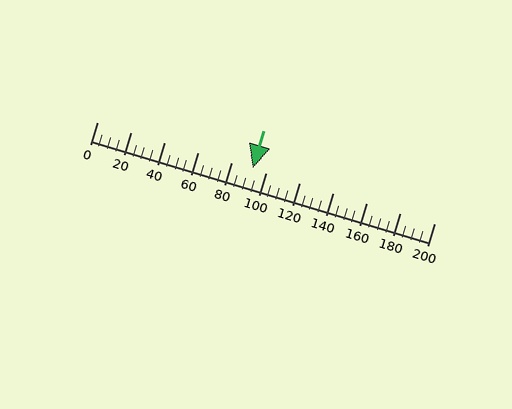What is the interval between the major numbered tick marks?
The major tick marks are spaced 20 units apart.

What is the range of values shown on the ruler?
The ruler shows values from 0 to 200.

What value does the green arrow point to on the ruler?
The green arrow points to approximately 92.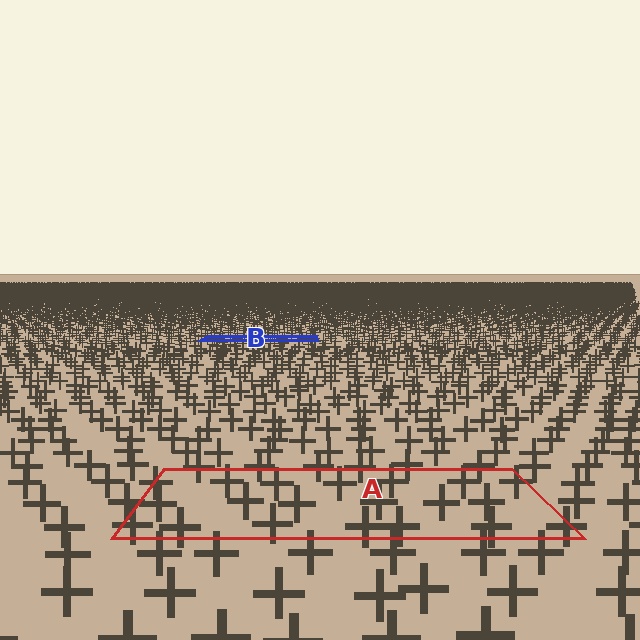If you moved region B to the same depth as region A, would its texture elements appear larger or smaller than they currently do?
They would appear larger. At a closer depth, the same texture elements are projected at a bigger on-screen size.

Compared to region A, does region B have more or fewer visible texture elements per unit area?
Region B has more texture elements per unit area — they are packed more densely because it is farther away.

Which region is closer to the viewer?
Region A is closer. The texture elements there are larger and more spread out.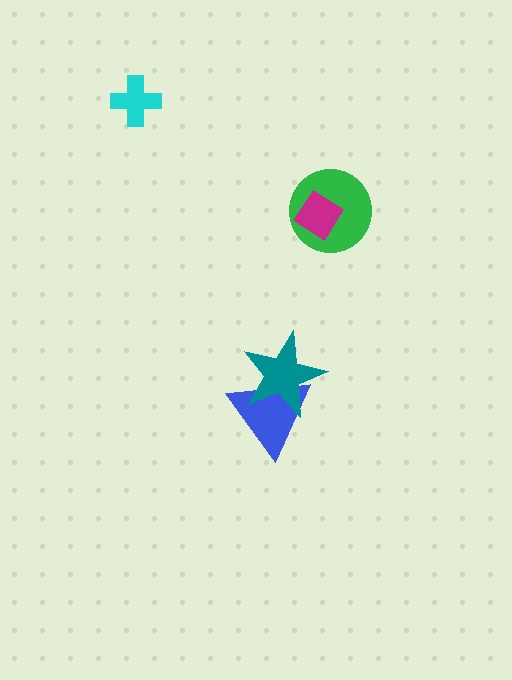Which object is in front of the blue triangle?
The teal star is in front of the blue triangle.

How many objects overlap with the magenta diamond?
1 object overlaps with the magenta diamond.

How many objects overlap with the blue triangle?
1 object overlaps with the blue triangle.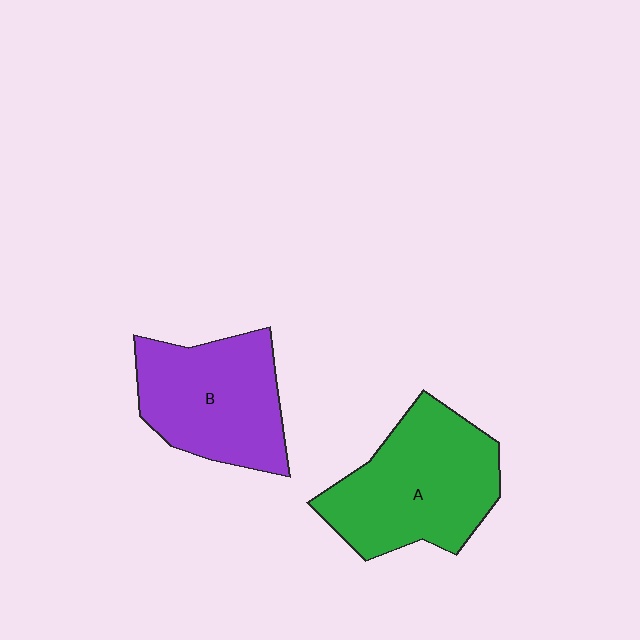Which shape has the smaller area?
Shape B (purple).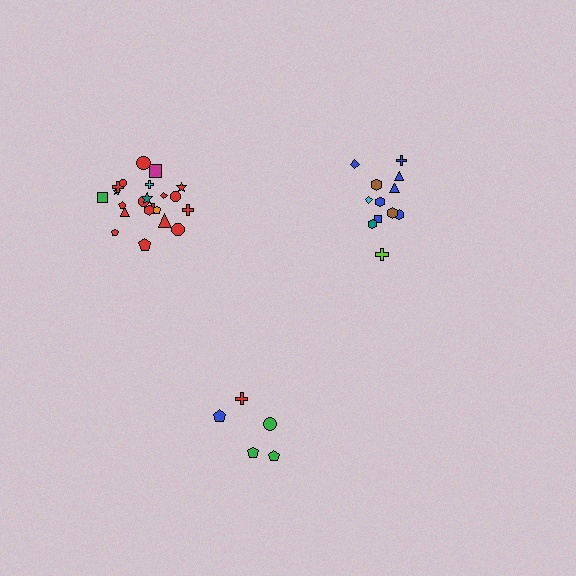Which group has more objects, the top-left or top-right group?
The top-left group.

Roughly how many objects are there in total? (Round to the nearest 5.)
Roughly 40 objects in total.